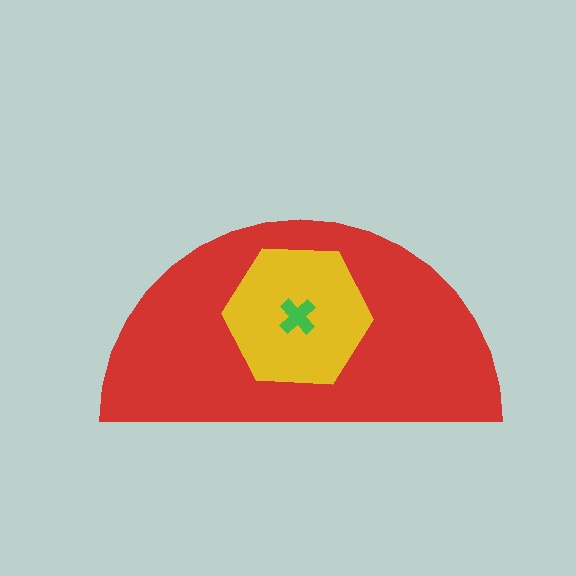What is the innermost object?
The green cross.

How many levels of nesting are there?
3.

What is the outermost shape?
The red semicircle.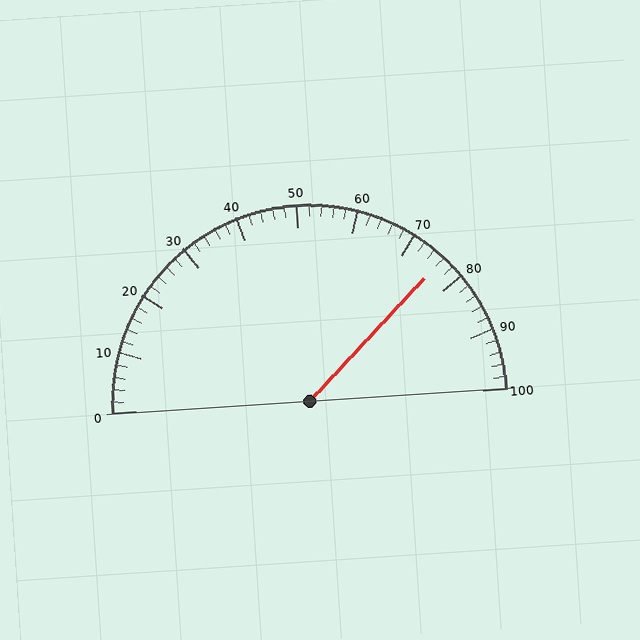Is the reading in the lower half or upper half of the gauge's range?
The reading is in the upper half of the range (0 to 100).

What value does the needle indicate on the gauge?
The needle indicates approximately 76.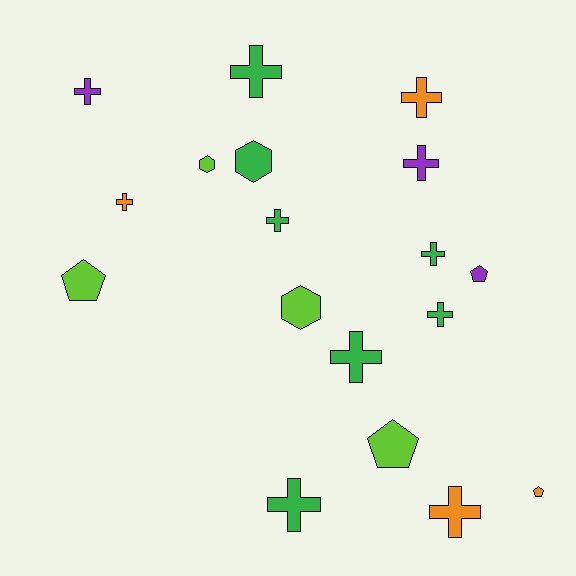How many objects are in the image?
There are 18 objects.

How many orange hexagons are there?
There are no orange hexagons.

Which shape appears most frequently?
Cross, with 11 objects.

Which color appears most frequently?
Green, with 7 objects.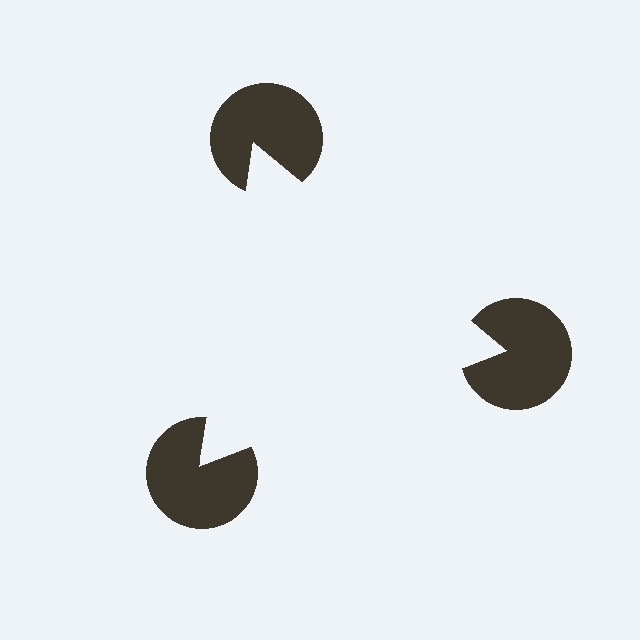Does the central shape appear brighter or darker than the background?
It typically appears slightly brighter than the background, even though no actual brightness change is drawn.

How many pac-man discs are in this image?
There are 3 — one at each vertex of the illusory triangle.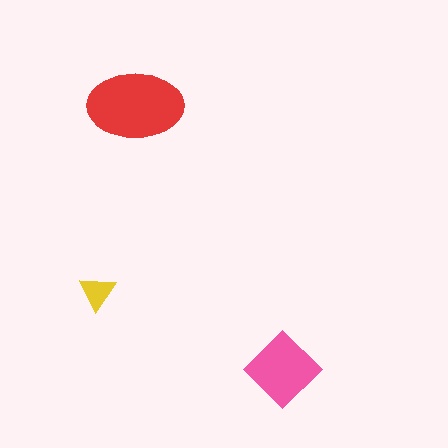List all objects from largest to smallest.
The red ellipse, the pink diamond, the yellow triangle.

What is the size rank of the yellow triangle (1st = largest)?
3rd.